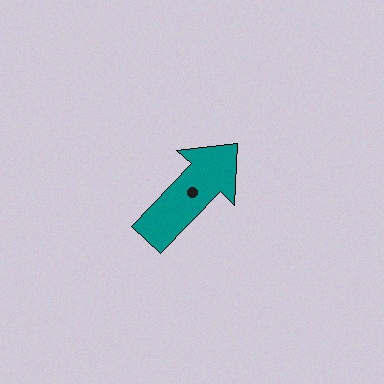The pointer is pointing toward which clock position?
Roughly 1 o'clock.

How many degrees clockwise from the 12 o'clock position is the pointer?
Approximately 44 degrees.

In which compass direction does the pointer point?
Northeast.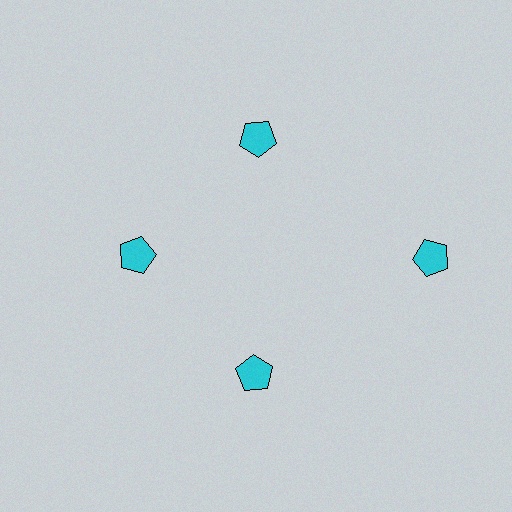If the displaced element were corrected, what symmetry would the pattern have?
It would have 4-fold rotational symmetry — the pattern would map onto itself every 90 degrees.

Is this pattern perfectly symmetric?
No. The 4 cyan pentagons are arranged in a ring, but one element near the 3 o'clock position is pushed outward from the center, breaking the 4-fold rotational symmetry.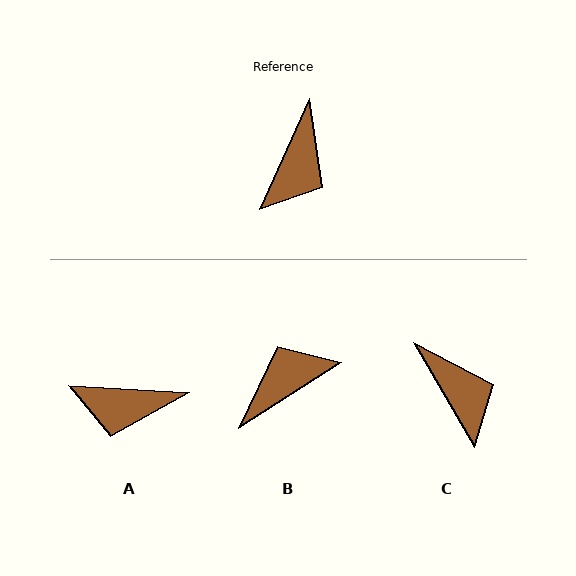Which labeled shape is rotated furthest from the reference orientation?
B, about 147 degrees away.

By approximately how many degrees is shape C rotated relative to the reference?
Approximately 54 degrees counter-clockwise.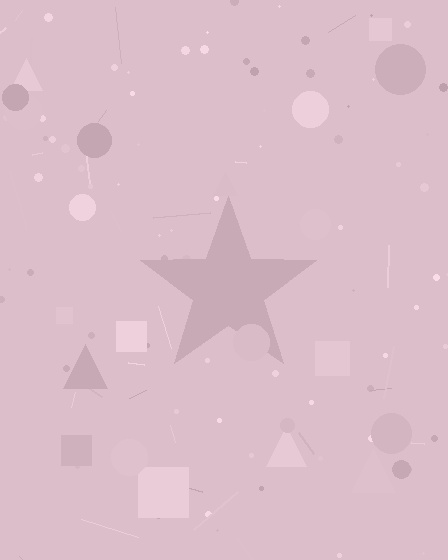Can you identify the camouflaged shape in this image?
The camouflaged shape is a star.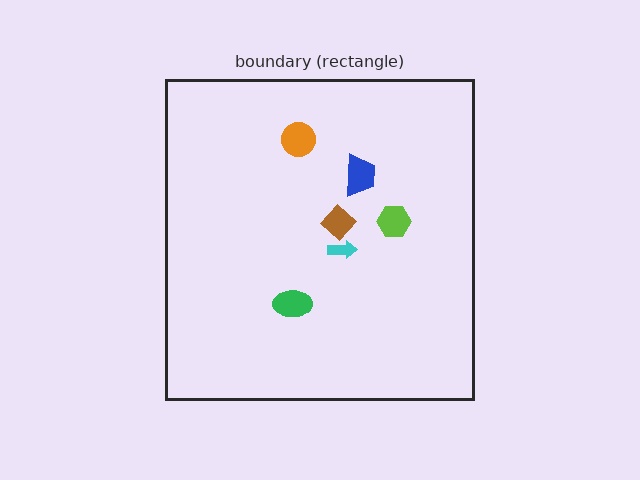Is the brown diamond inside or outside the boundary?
Inside.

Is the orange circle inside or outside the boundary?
Inside.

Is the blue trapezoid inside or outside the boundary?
Inside.